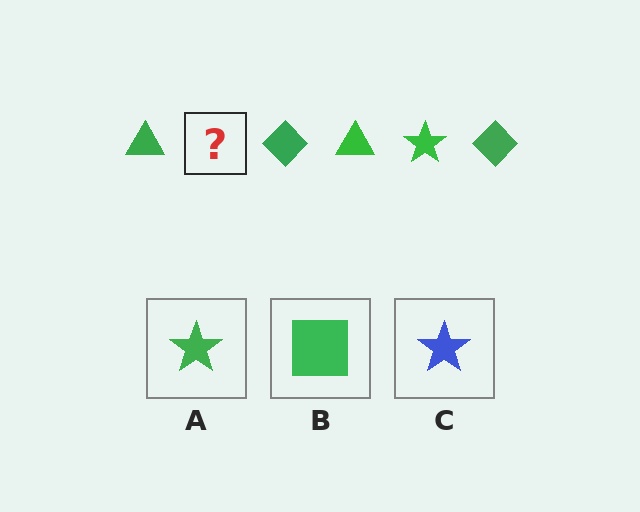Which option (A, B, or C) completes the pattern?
A.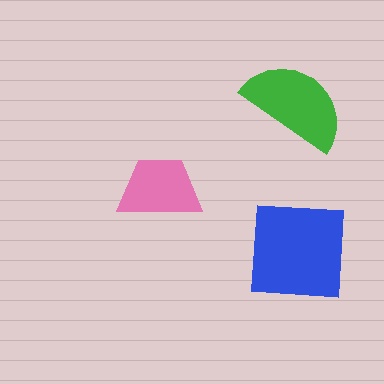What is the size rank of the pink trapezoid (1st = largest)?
3rd.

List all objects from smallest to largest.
The pink trapezoid, the green semicircle, the blue square.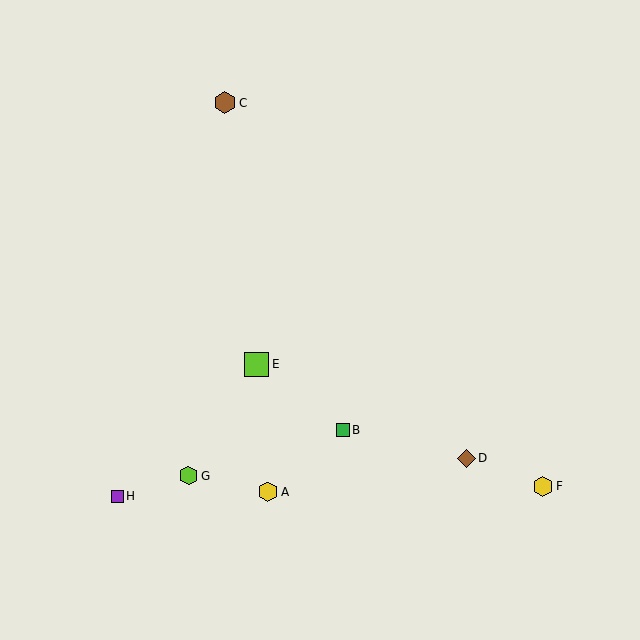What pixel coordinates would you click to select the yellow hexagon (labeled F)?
Click at (543, 486) to select the yellow hexagon F.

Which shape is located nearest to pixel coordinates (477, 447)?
The brown diamond (labeled D) at (467, 458) is nearest to that location.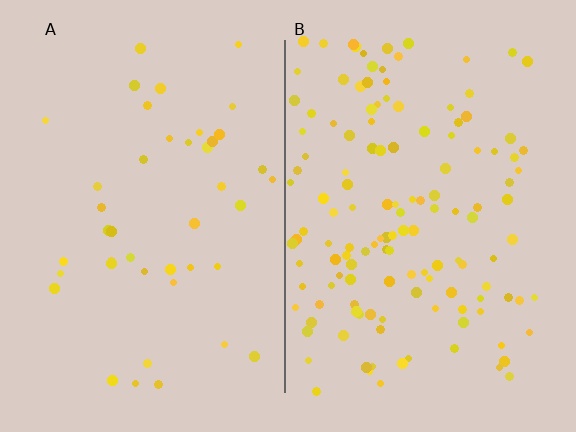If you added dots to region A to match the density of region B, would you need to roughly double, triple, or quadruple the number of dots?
Approximately triple.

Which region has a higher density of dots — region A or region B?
B (the right).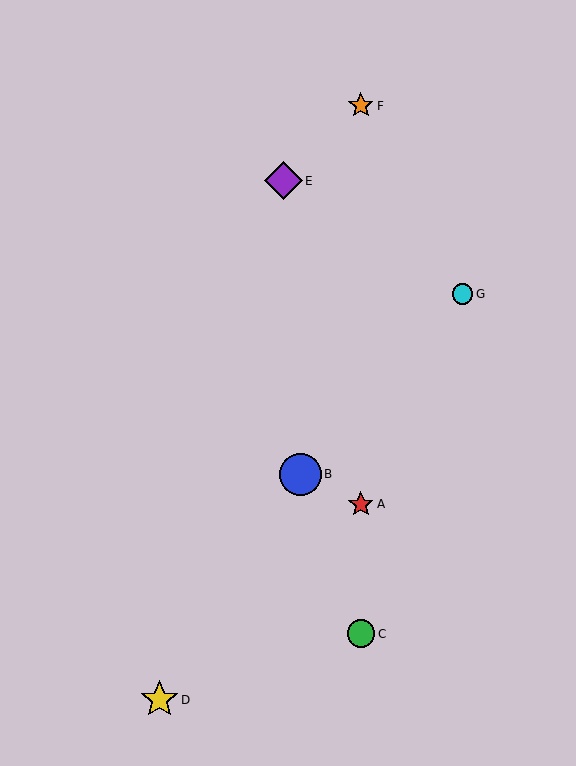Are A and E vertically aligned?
No, A is at x≈361 and E is at x≈283.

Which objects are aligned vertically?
Objects A, C, F are aligned vertically.